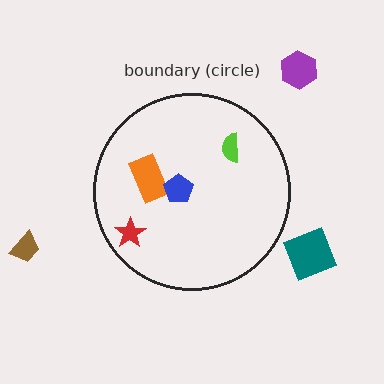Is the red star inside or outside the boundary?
Inside.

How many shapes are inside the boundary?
4 inside, 3 outside.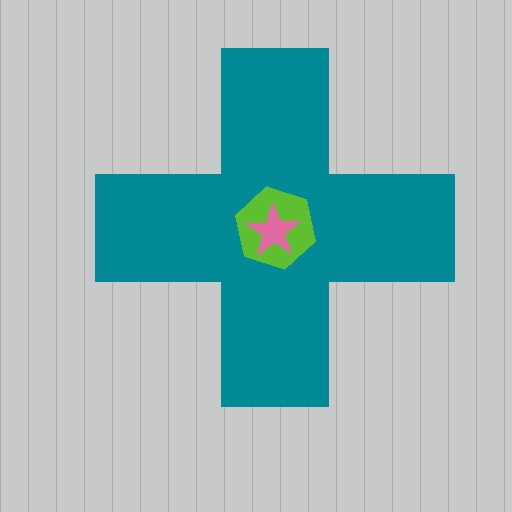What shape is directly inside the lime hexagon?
The pink star.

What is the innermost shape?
The pink star.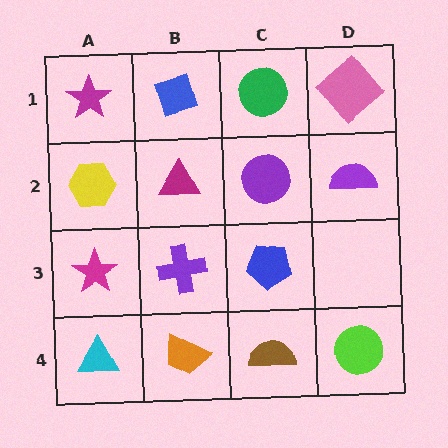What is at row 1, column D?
A pink diamond.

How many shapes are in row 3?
3 shapes.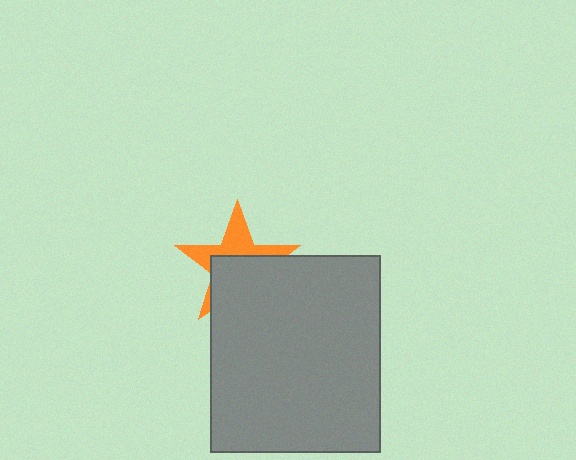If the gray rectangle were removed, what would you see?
You would see the complete orange star.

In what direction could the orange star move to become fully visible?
The orange star could move up. That would shift it out from behind the gray rectangle entirely.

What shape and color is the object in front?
The object in front is a gray rectangle.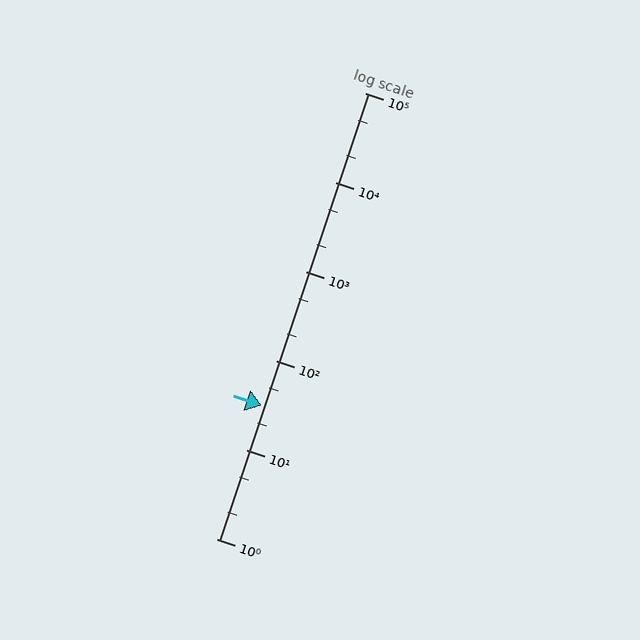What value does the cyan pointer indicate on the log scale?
The pointer indicates approximately 31.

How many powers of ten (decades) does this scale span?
The scale spans 5 decades, from 1 to 100000.